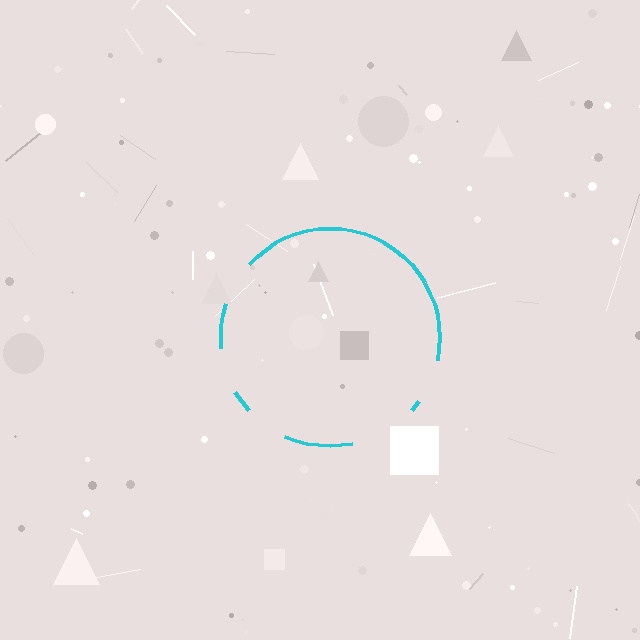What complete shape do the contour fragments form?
The contour fragments form a circle.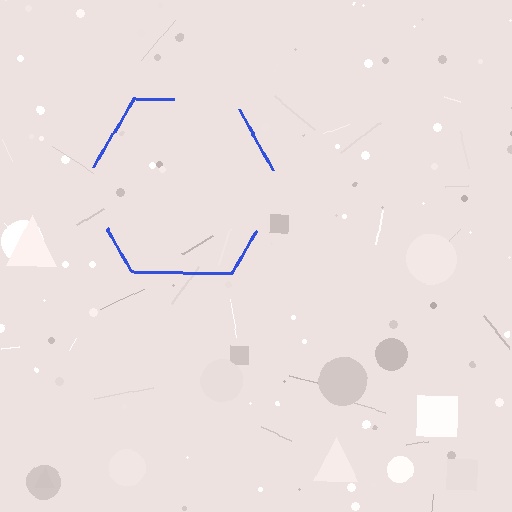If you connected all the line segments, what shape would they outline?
They would outline a hexagon.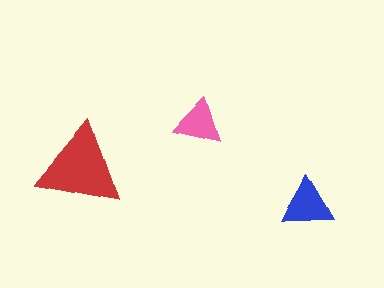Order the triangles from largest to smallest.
the red one, the blue one, the pink one.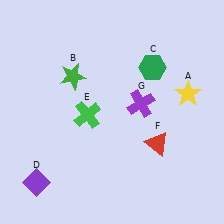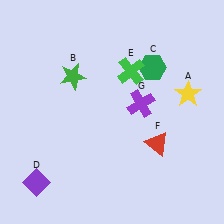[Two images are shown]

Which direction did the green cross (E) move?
The green cross (E) moved up.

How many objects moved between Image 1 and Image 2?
1 object moved between the two images.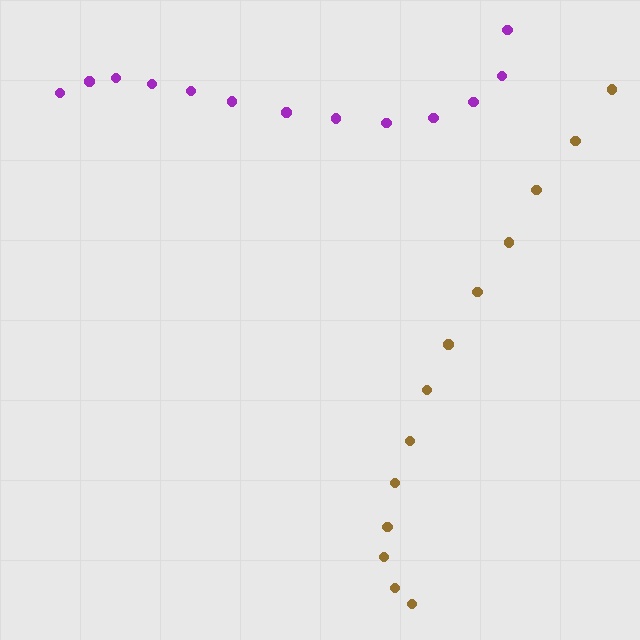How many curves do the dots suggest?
There are 2 distinct paths.